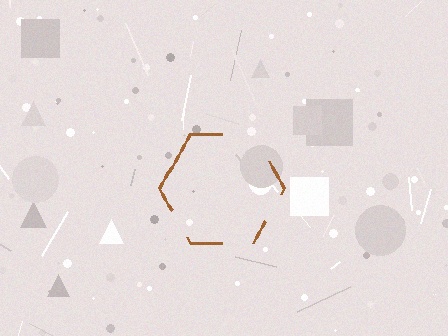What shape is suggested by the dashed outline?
The dashed outline suggests a hexagon.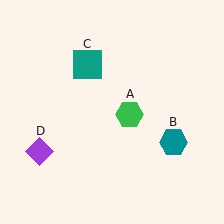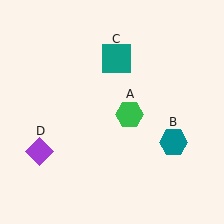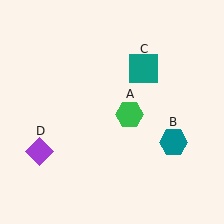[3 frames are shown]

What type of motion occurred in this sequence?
The teal square (object C) rotated clockwise around the center of the scene.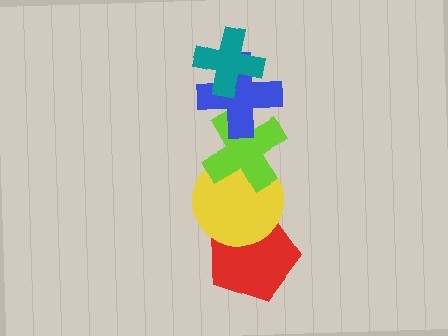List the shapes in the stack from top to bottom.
From top to bottom: the teal cross, the blue cross, the lime cross, the yellow circle, the red pentagon.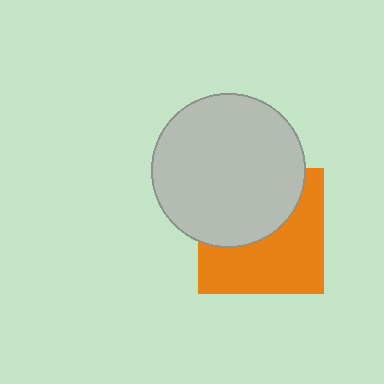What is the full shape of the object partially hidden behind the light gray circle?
The partially hidden object is an orange square.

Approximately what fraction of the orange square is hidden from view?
Roughly 46% of the orange square is hidden behind the light gray circle.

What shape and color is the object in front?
The object in front is a light gray circle.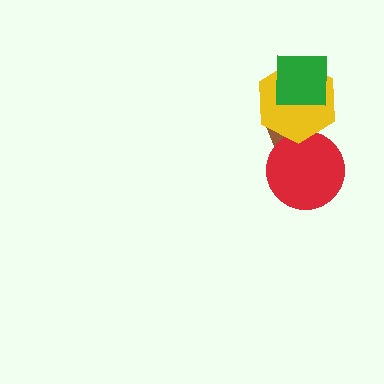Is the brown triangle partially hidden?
Yes, it is partially covered by another shape.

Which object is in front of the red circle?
The yellow hexagon is in front of the red circle.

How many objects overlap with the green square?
2 objects overlap with the green square.